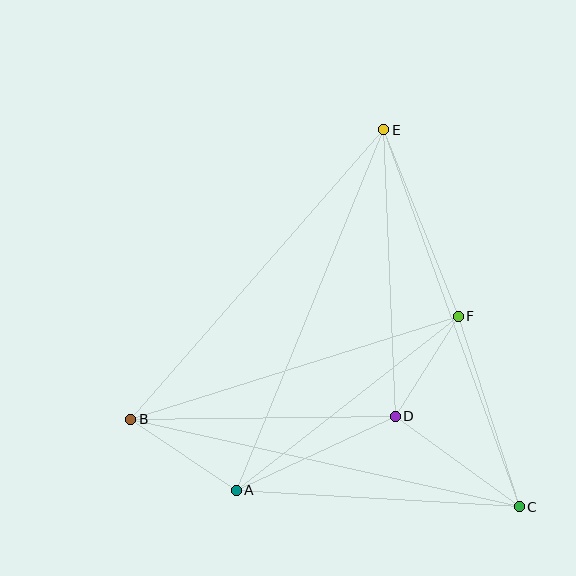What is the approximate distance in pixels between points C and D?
The distance between C and D is approximately 153 pixels.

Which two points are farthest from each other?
Points C and E are farthest from each other.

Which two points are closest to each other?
Points D and F are closest to each other.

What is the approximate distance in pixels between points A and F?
The distance between A and F is approximately 282 pixels.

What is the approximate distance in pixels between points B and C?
The distance between B and C is approximately 398 pixels.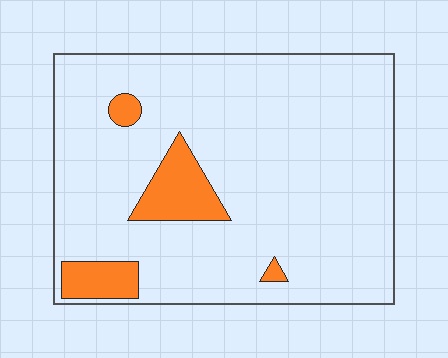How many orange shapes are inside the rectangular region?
4.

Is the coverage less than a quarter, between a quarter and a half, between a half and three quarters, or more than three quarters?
Less than a quarter.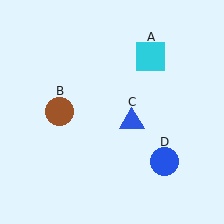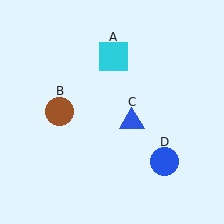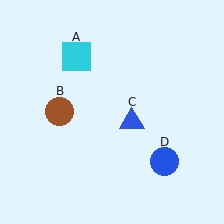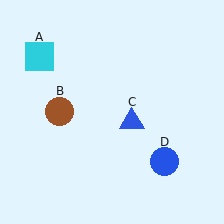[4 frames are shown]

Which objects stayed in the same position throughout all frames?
Brown circle (object B) and blue triangle (object C) and blue circle (object D) remained stationary.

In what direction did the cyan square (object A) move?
The cyan square (object A) moved left.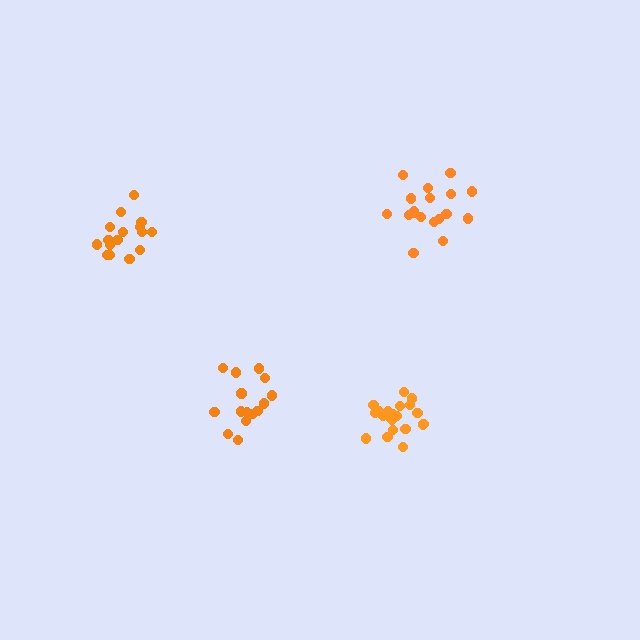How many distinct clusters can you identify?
There are 4 distinct clusters.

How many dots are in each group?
Group 1: 16 dots, Group 2: 18 dots, Group 3: 21 dots, Group 4: 15 dots (70 total).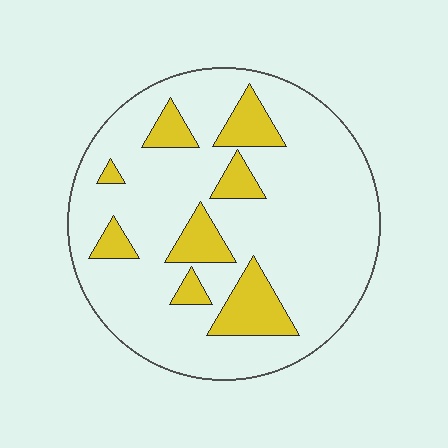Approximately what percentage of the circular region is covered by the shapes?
Approximately 20%.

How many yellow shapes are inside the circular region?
8.